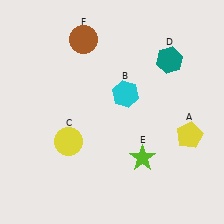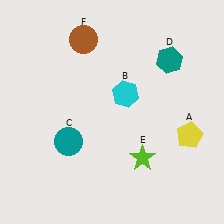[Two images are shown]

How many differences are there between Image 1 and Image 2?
There is 1 difference between the two images.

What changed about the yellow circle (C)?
In Image 1, C is yellow. In Image 2, it changed to teal.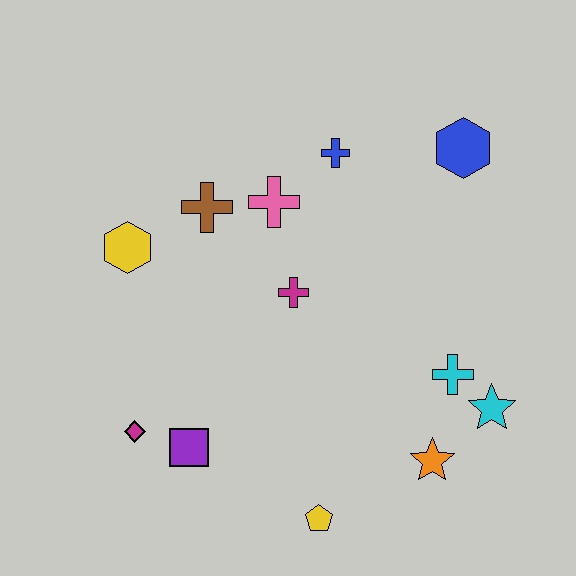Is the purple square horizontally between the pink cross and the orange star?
No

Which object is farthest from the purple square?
The blue hexagon is farthest from the purple square.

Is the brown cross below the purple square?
No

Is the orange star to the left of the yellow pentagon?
No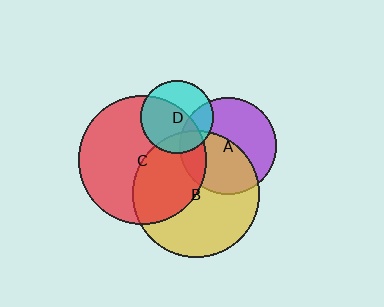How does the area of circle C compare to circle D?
Approximately 3.1 times.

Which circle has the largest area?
Circle C (red).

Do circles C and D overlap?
Yes.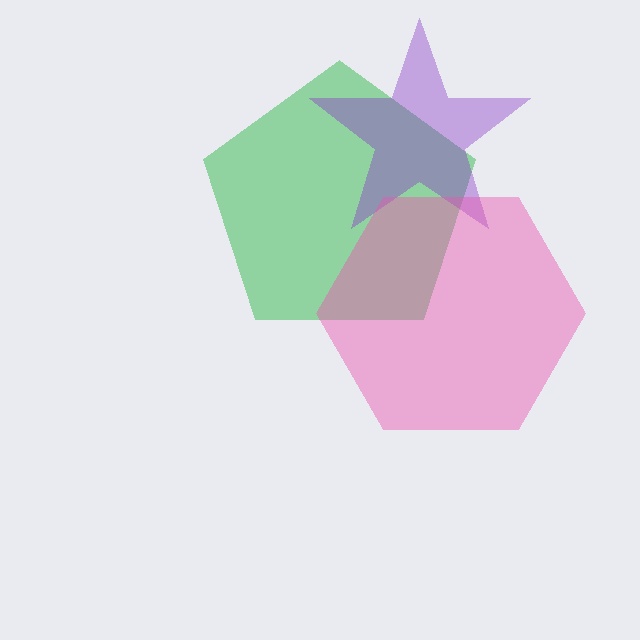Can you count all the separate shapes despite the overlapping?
Yes, there are 3 separate shapes.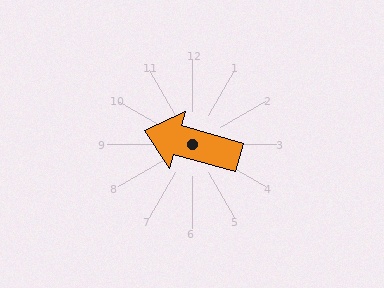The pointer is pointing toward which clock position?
Roughly 10 o'clock.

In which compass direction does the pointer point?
West.